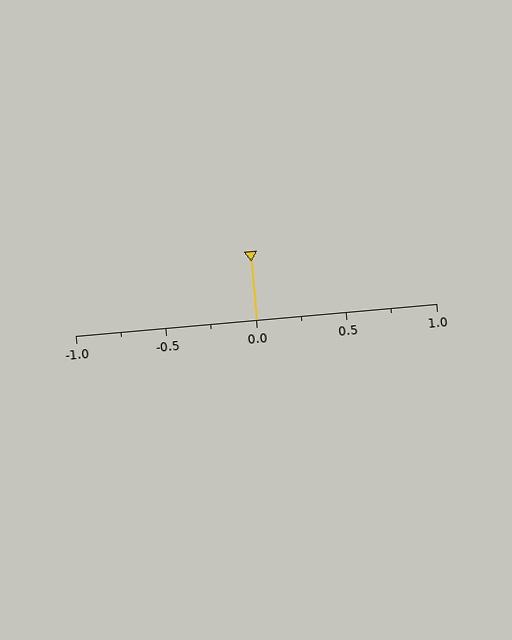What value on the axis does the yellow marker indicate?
The marker indicates approximately 0.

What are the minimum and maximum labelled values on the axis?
The axis runs from -1.0 to 1.0.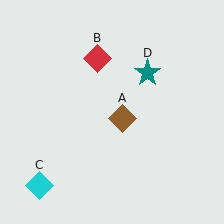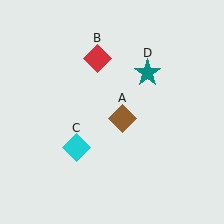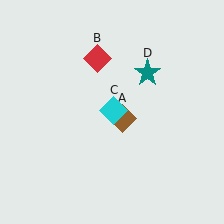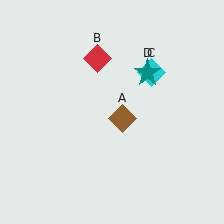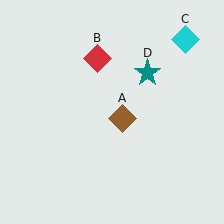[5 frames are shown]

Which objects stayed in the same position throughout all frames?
Brown diamond (object A) and red diamond (object B) and teal star (object D) remained stationary.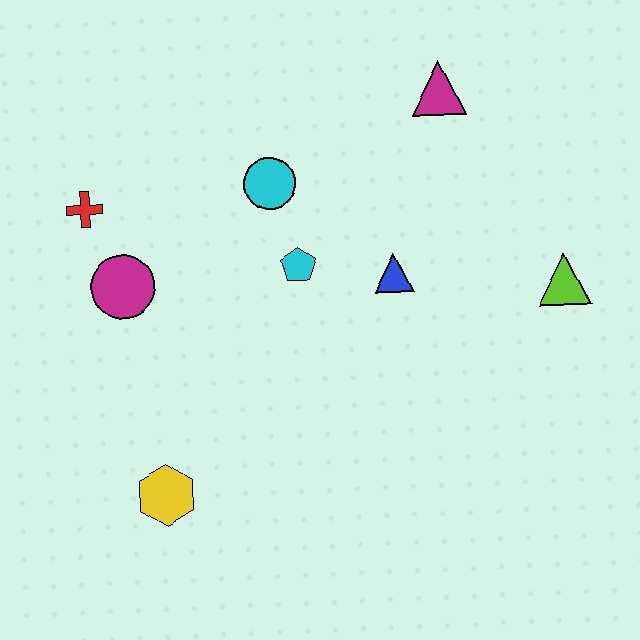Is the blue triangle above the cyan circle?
No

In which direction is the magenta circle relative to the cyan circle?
The magenta circle is to the left of the cyan circle.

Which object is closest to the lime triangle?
The blue triangle is closest to the lime triangle.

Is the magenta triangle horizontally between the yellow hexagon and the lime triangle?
Yes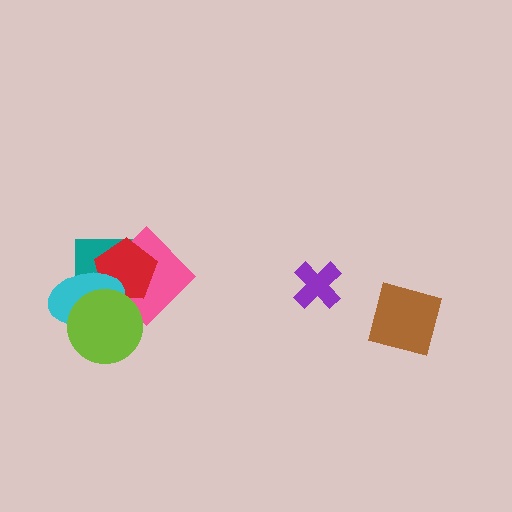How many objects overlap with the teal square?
4 objects overlap with the teal square.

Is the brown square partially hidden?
No, no other shape covers it.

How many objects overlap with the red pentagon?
4 objects overlap with the red pentagon.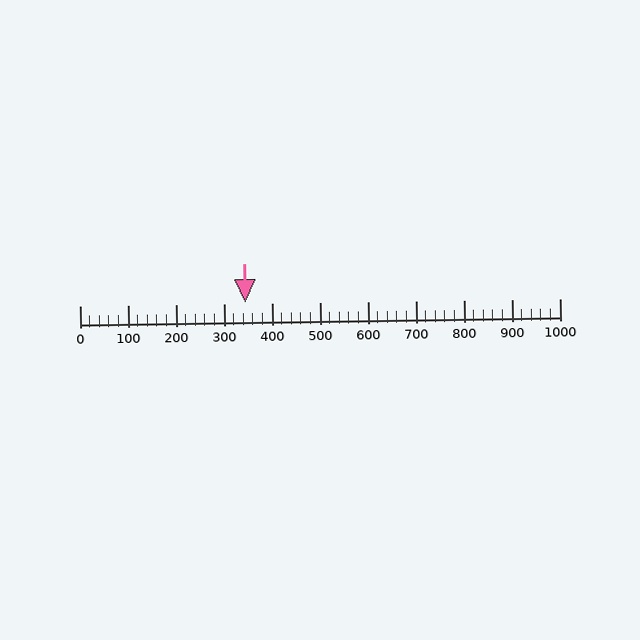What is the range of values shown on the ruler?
The ruler shows values from 0 to 1000.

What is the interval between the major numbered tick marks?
The major tick marks are spaced 100 units apart.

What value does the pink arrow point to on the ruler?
The pink arrow points to approximately 345.